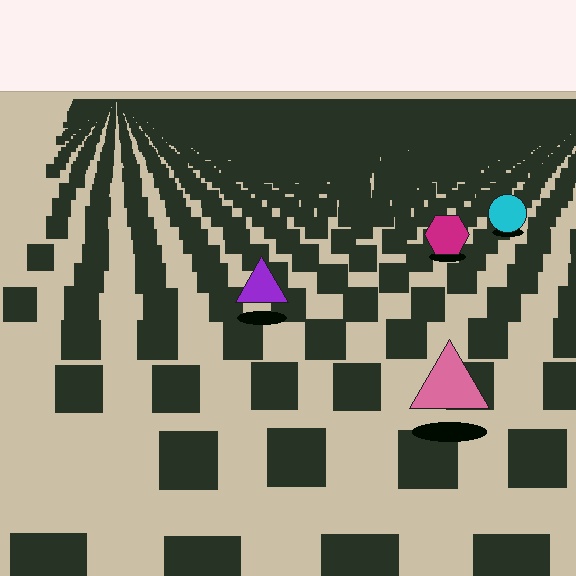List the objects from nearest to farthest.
From nearest to farthest: the pink triangle, the purple triangle, the magenta hexagon, the cyan circle.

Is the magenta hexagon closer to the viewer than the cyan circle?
Yes. The magenta hexagon is closer — you can tell from the texture gradient: the ground texture is coarser near it.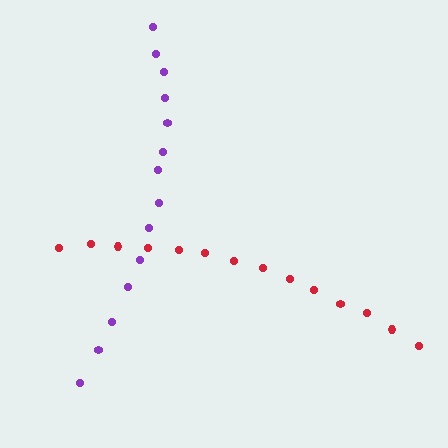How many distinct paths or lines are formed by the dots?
There are 2 distinct paths.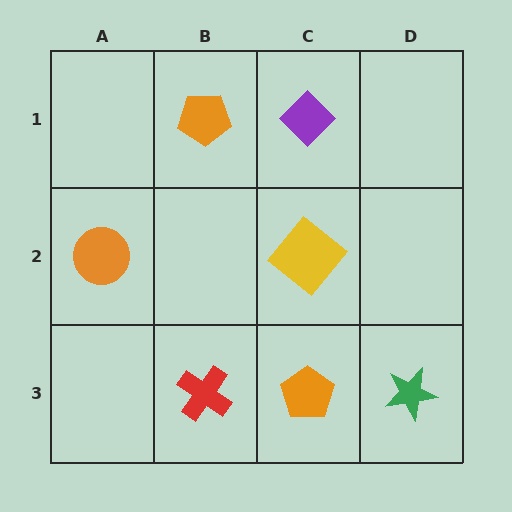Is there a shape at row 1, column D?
No, that cell is empty.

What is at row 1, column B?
An orange pentagon.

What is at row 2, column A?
An orange circle.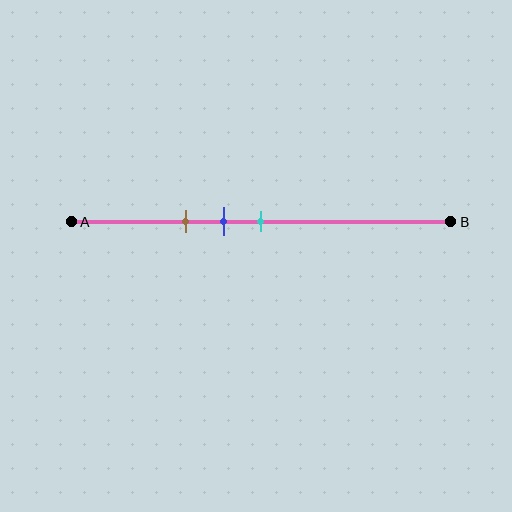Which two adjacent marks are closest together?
The blue and cyan marks are the closest adjacent pair.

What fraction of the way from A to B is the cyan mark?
The cyan mark is approximately 50% (0.5) of the way from A to B.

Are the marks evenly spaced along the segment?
Yes, the marks are approximately evenly spaced.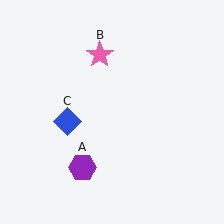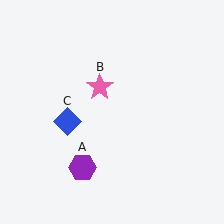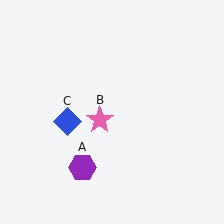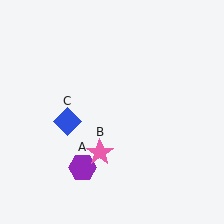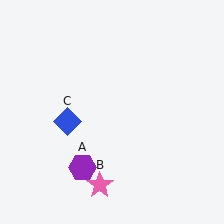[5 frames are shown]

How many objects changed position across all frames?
1 object changed position: pink star (object B).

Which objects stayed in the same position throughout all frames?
Purple hexagon (object A) and blue diamond (object C) remained stationary.